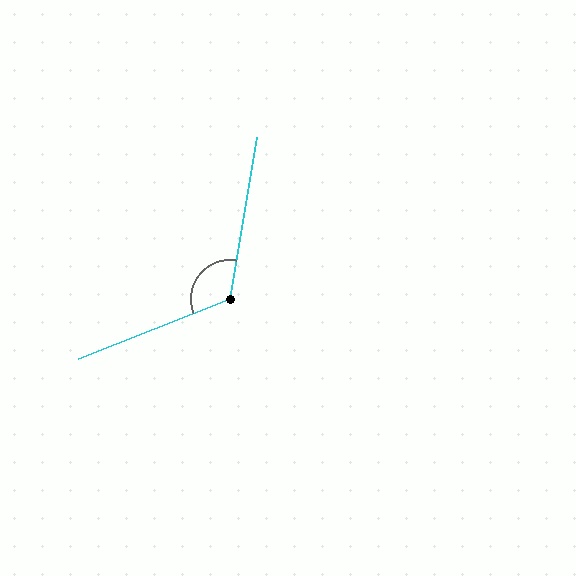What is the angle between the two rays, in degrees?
Approximately 121 degrees.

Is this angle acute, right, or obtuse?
It is obtuse.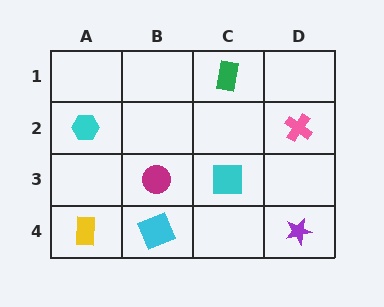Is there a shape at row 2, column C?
No, that cell is empty.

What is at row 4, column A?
A yellow rectangle.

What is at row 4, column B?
A cyan square.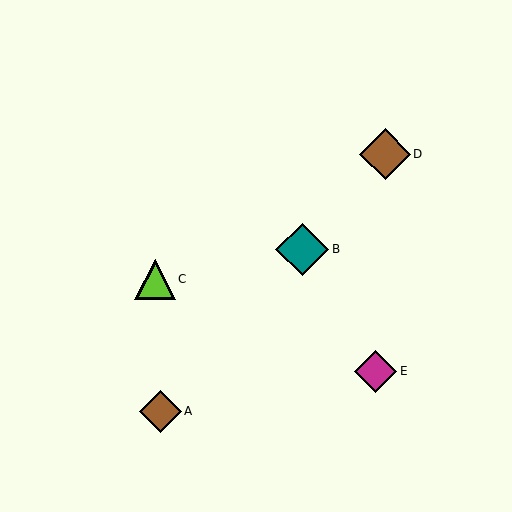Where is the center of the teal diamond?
The center of the teal diamond is at (302, 249).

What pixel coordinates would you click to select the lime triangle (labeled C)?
Click at (155, 280) to select the lime triangle C.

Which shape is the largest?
The teal diamond (labeled B) is the largest.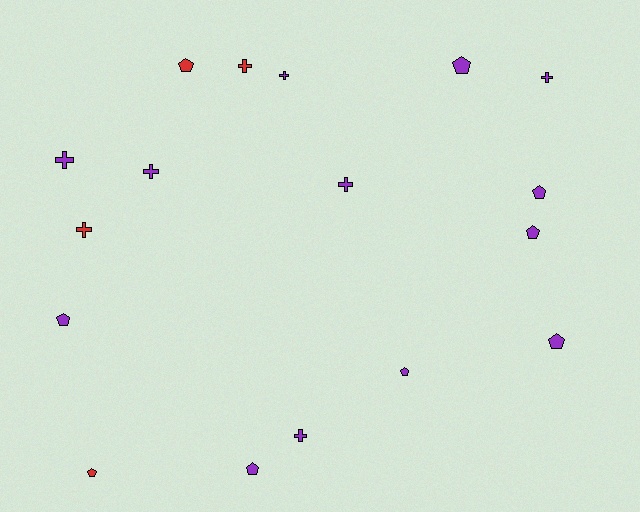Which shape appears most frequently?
Pentagon, with 9 objects.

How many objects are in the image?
There are 17 objects.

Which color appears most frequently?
Purple, with 13 objects.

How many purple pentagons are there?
There are 7 purple pentagons.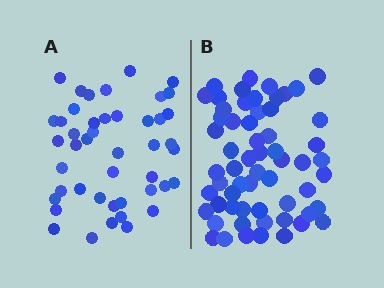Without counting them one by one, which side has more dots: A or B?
Region B (the right region) has more dots.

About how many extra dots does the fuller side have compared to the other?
Region B has approximately 15 more dots than region A.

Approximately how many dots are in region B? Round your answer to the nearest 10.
About 60 dots.